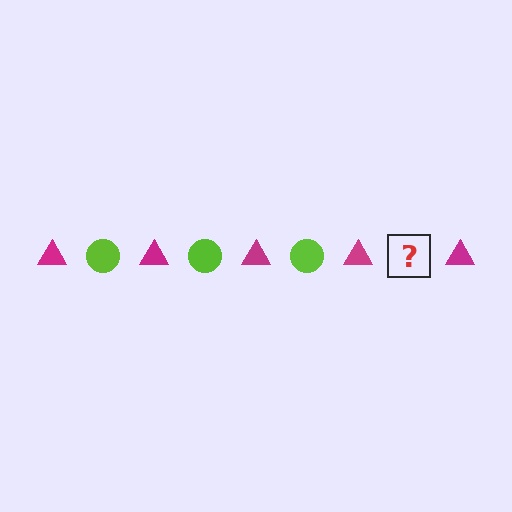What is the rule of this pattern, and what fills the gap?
The rule is that the pattern alternates between magenta triangle and lime circle. The gap should be filled with a lime circle.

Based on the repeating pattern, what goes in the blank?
The blank should be a lime circle.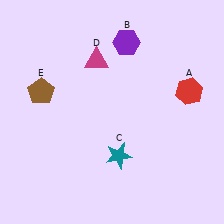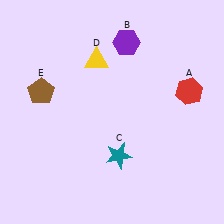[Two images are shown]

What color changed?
The triangle (D) changed from magenta in Image 1 to yellow in Image 2.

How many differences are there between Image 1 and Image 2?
There is 1 difference between the two images.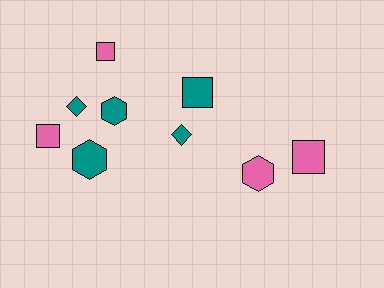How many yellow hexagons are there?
There are no yellow hexagons.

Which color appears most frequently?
Teal, with 5 objects.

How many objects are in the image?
There are 9 objects.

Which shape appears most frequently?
Square, with 4 objects.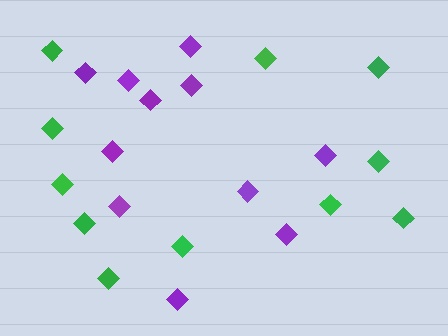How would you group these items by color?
There are 2 groups: one group of green diamonds (11) and one group of purple diamonds (11).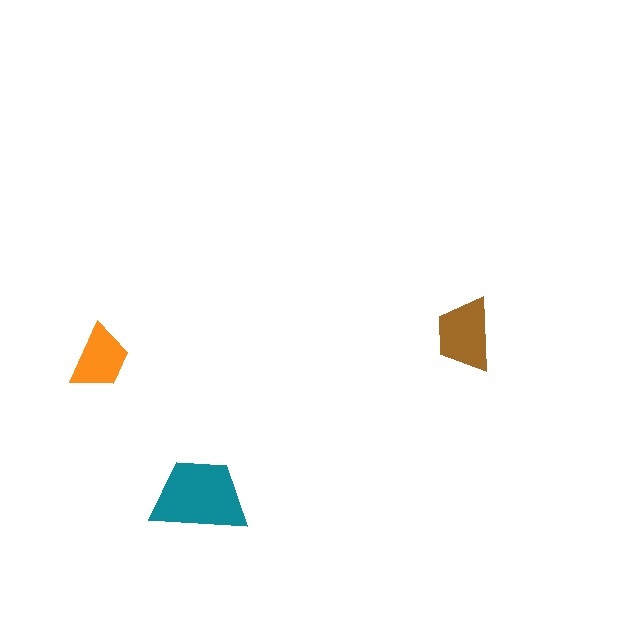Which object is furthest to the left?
The orange trapezoid is leftmost.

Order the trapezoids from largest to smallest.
the teal one, the brown one, the orange one.